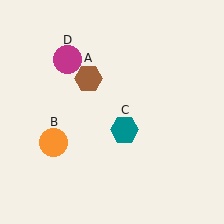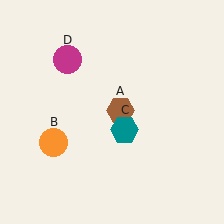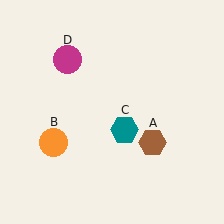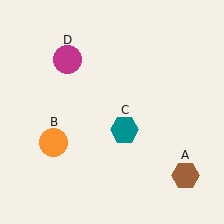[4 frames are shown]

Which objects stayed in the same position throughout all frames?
Orange circle (object B) and teal hexagon (object C) and magenta circle (object D) remained stationary.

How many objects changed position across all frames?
1 object changed position: brown hexagon (object A).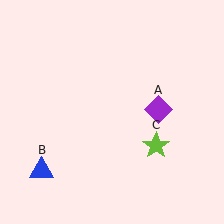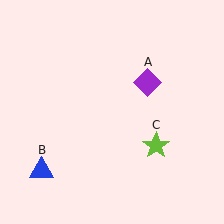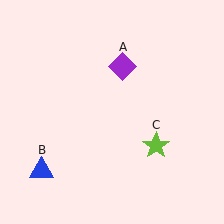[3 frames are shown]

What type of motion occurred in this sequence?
The purple diamond (object A) rotated counterclockwise around the center of the scene.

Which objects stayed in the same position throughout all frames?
Blue triangle (object B) and lime star (object C) remained stationary.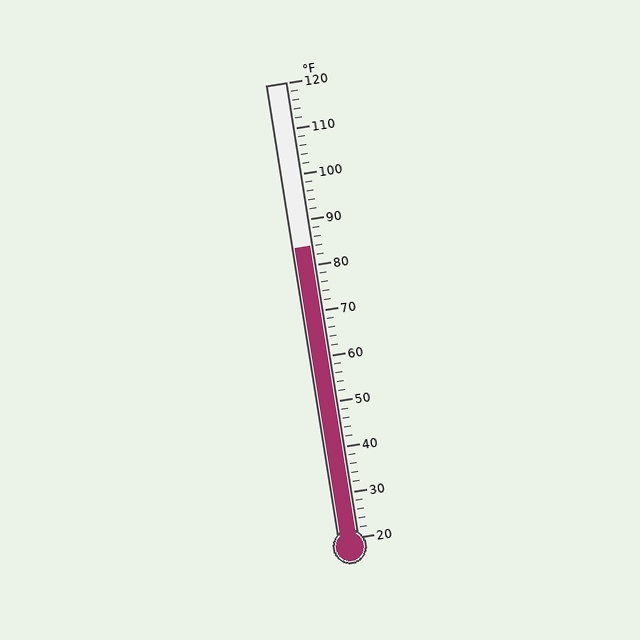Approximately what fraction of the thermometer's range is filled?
The thermometer is filled to approximately 65% of its range.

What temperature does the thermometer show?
The thermometer shows approximately 84°F.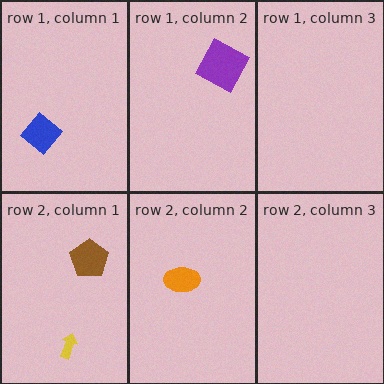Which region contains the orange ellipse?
The row 2, column 2 region.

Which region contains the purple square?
The row 1, column 2 region.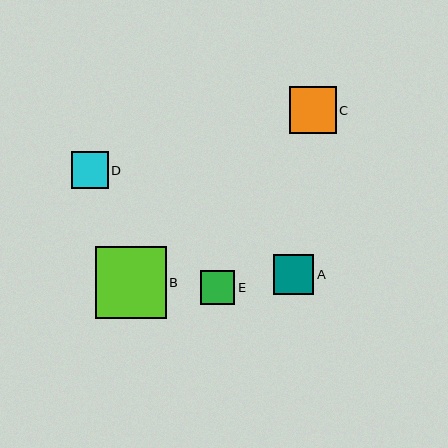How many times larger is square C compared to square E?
Square C is approximately 1.3 times the size of square E.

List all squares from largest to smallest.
From largest to smallest: B, C, A, D, E.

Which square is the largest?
Square B is the largest with a size of approximately 71 pixels.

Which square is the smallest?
Square E is the smallest with a size of approximately 35 pixels.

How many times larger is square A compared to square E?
Square A is approximately 1.2 times the size of square E.